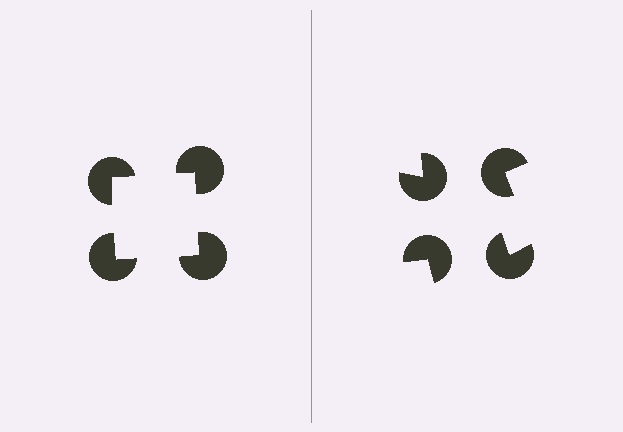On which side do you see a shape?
An illusory square appears on the left side. On the right side the wedge cuts are rotated, so no coherent shape forms.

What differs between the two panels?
The pac-man discs are positioned identically on both sides; only the wedge orientations differ. On the left they align to a square; on the right they are misaligned.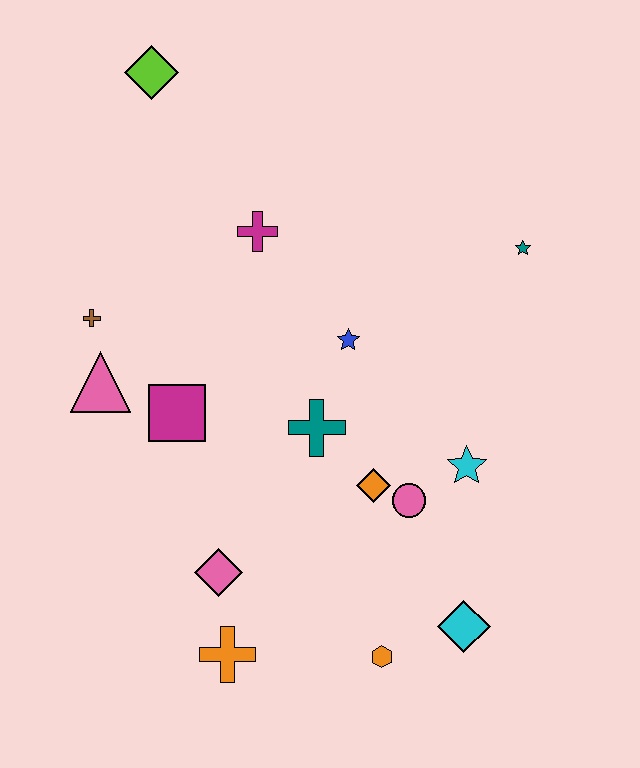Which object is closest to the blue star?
The teal cross is closest to the blue star.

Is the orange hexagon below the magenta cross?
Yes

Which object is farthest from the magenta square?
The teal star is farthest from the magenta square.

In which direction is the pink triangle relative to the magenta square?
The pink triangle is to the left of the magenta square.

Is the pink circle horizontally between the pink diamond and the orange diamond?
No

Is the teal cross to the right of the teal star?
No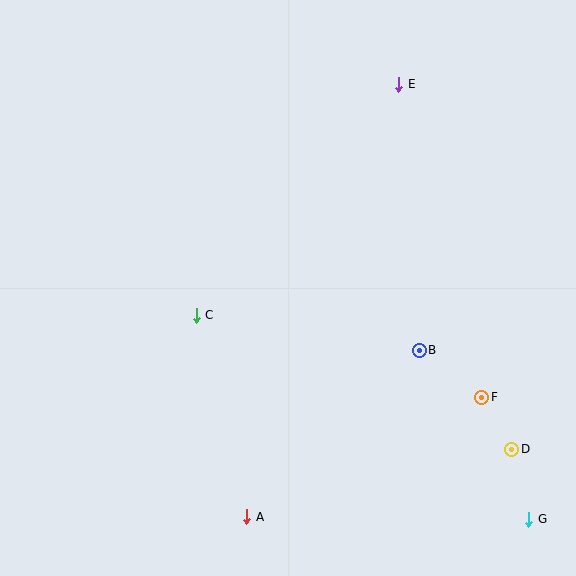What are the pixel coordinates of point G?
Point G is at (529, 519).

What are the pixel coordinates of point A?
Point A is at (247, 517).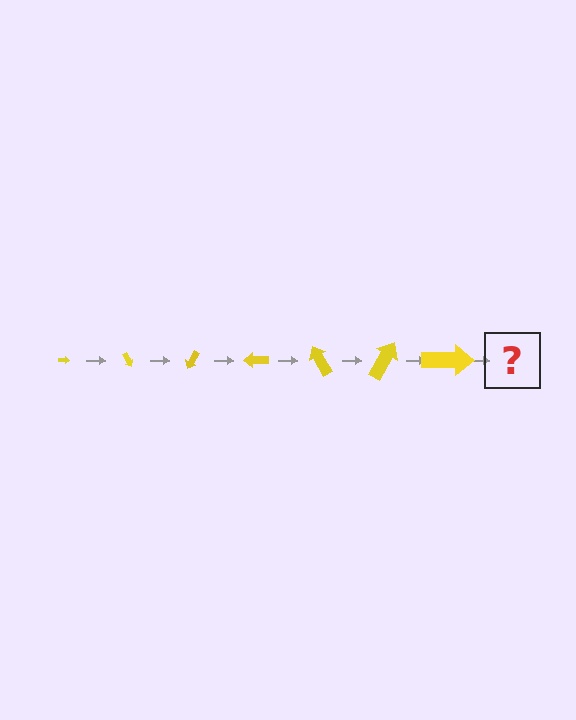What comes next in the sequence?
The next element should be an arrow, larger than the previous one and rotated 420 degrees from the start.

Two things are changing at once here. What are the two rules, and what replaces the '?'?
The two rules are that the arrow grows larger each step and it rotates 60 degrees each step. The '?' should be an arrow, larger than the previous one and rotated 420 degrees from the start.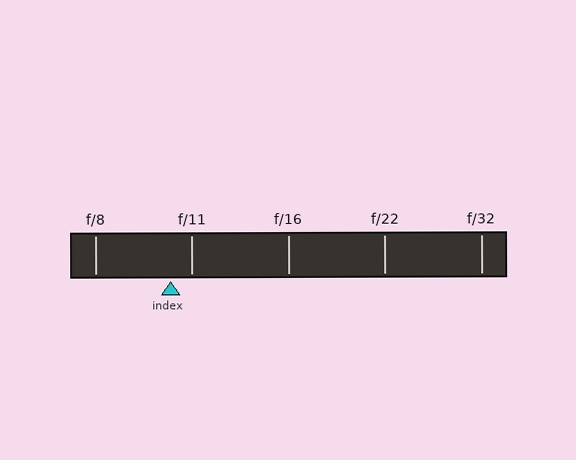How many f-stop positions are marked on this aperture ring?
There are 5 f-stop positions marked.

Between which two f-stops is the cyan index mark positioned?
The index mark is between f/8 and f/11.